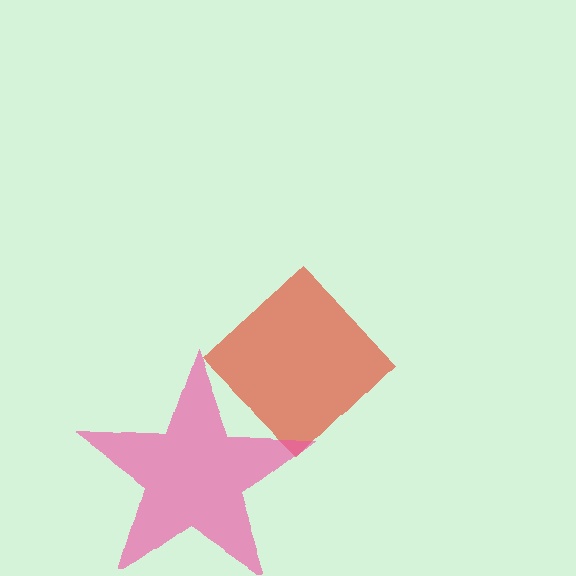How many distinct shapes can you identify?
There are 2 distinct shapes: a red diamond, a pink star.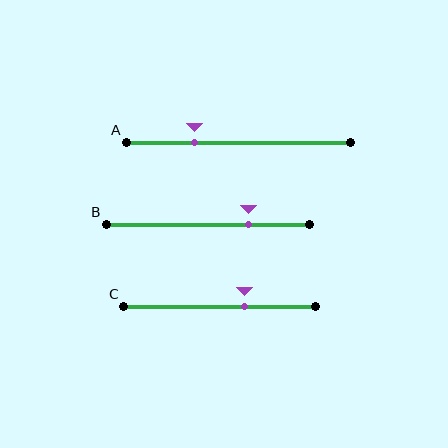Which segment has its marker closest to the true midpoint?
Segment C has its marker closest to the true midpoint.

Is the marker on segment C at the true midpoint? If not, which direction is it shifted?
No, the marker on segment C is shifted to the right by about 13% of the segment length.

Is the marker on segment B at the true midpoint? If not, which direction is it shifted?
No, the marker on segment B is shifted to the right by about 20% of the segment length.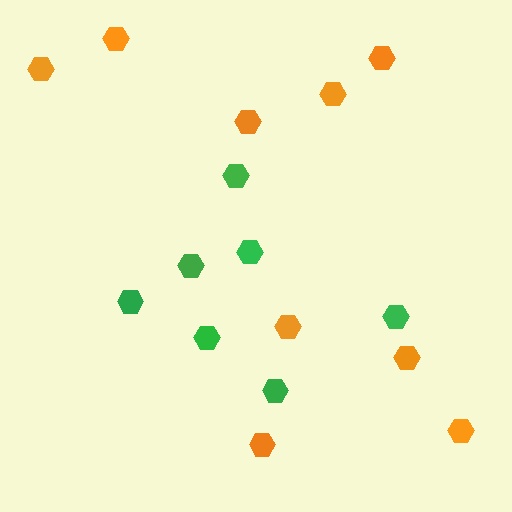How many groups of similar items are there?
There are 2 groups: one group of green hexagons (7) and one group of orange hexagons (9).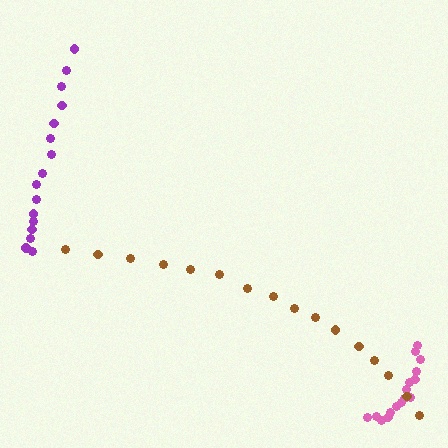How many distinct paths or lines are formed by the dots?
There are 3 distinct paths.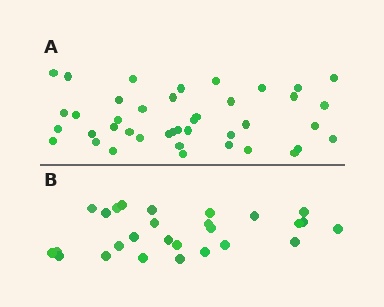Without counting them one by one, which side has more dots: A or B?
Region A (the top region) has more dots.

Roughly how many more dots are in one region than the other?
Region A has approximately 15 more dots than region B.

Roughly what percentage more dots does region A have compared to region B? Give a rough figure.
About 50% more.